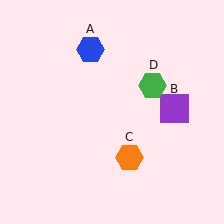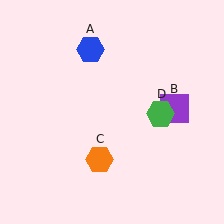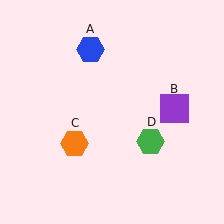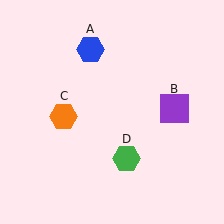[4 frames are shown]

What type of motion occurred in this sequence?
The orange hexagon (object C), green hexagon (object D) rotated clockwise around the center of the scene.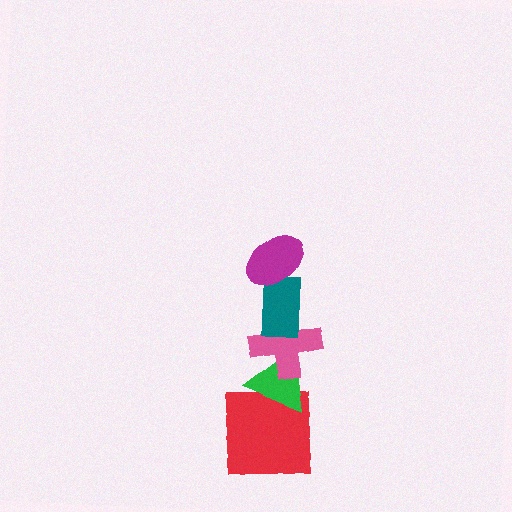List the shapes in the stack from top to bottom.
From top to bottom: the magenta ellipse, the teal rectangle, the pink cross, the green triangle, the red square.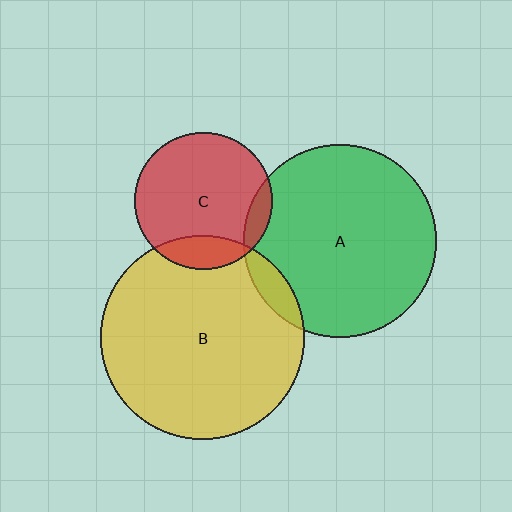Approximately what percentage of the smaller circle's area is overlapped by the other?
Approximately 5%.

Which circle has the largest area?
Circle B (yellow).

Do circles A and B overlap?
Yes.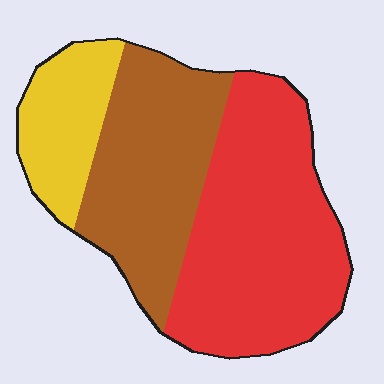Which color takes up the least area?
Yellow, at roughly 15%.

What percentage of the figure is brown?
Brown takes up about one third (1/3) of the figure.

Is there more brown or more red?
Red.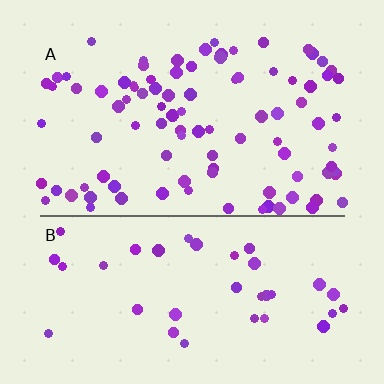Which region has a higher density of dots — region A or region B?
A (the top).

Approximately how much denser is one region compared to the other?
Approximately 2.5× — region A over region B.